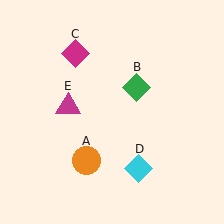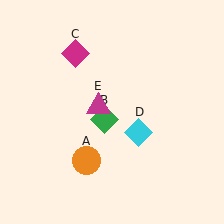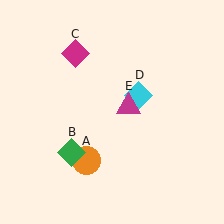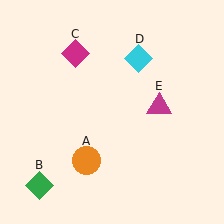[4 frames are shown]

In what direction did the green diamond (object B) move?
The green diamond (object B) moved down and to the left.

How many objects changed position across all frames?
3 objects changed position: green diamond (object B), cyan diamond (object D), magenta triangle (object E).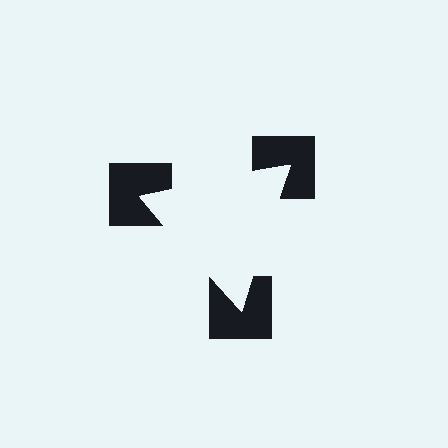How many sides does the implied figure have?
3 sides.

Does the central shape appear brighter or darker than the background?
It typically appears slightly brighter than the background, even though no actual brightness change is drawn.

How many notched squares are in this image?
There are 3 — one at each vertex of the illusory triangle.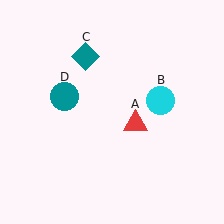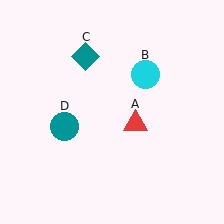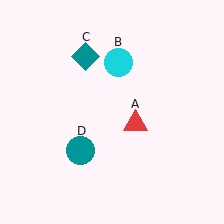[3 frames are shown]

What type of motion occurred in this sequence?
The cyan circle (object B), teal circle (object D) rotated counterclockwise around the center of the scene.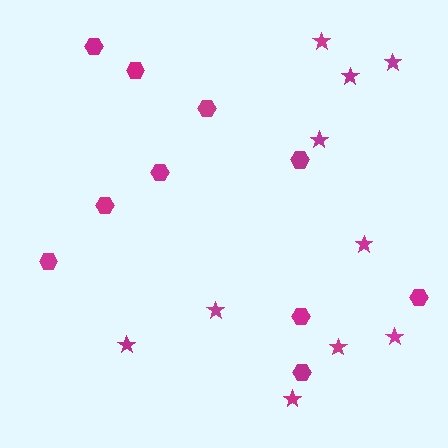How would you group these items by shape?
There are 2 groups: one group of hexagons (10) and one group of stars (10).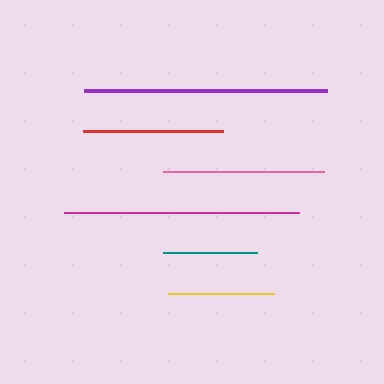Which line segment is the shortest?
The teal line is the shortest at approximately 94 pixels.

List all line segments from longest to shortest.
From longest to shortest: purple, magenta, pink, red, yellow, teal.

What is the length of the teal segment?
The teal segment is approximately 94 pixels long.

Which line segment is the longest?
The purple line is the longest at approximately 243 pixels.